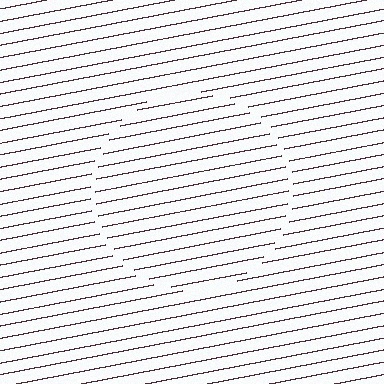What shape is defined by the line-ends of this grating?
An illusory circle. The interior of the shape contains the same grating, shifted by half a period — the contour is defined by the phase discontinuity where line-ends from the inner and outer gratings abut.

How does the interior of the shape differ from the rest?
The interior of the shape contains the same grating, shifted by half a period — the contour is defined by the phase discontinuity where line-ends from the inner and outer gratings abut.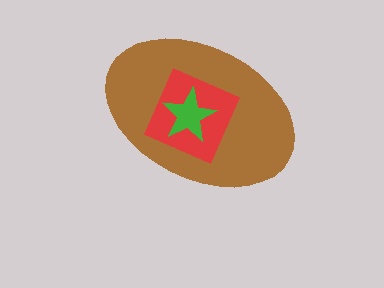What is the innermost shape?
The green star.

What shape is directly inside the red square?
The green star.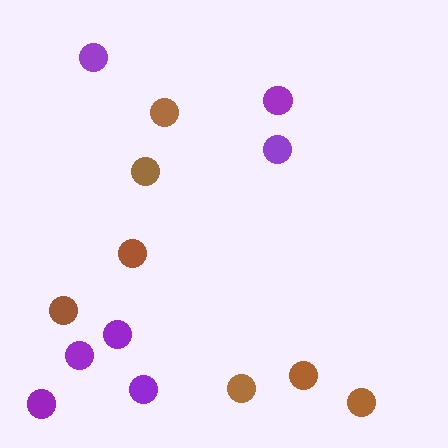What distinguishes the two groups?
There are 2 groups: one group of purple circles (7) and one group of brown circles (7).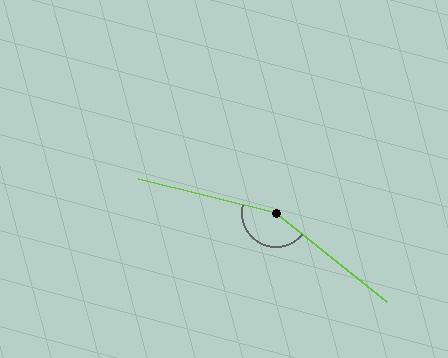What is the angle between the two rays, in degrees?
Approximately 155 degrees.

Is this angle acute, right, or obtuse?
It is obtuse.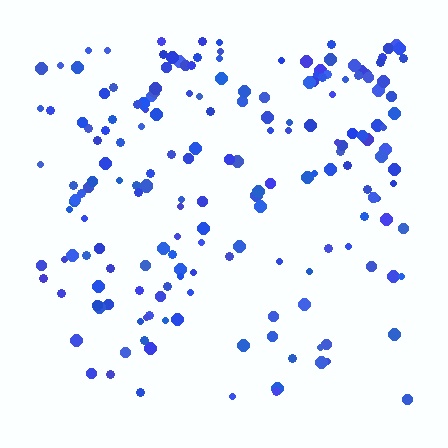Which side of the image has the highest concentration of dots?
The top.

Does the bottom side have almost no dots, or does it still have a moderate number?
Still a moderate number, just noticeably fewer than the top.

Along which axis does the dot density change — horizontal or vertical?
Vertical.